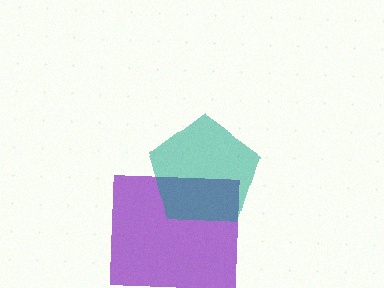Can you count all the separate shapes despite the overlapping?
Yes, there are 2 separate shapes.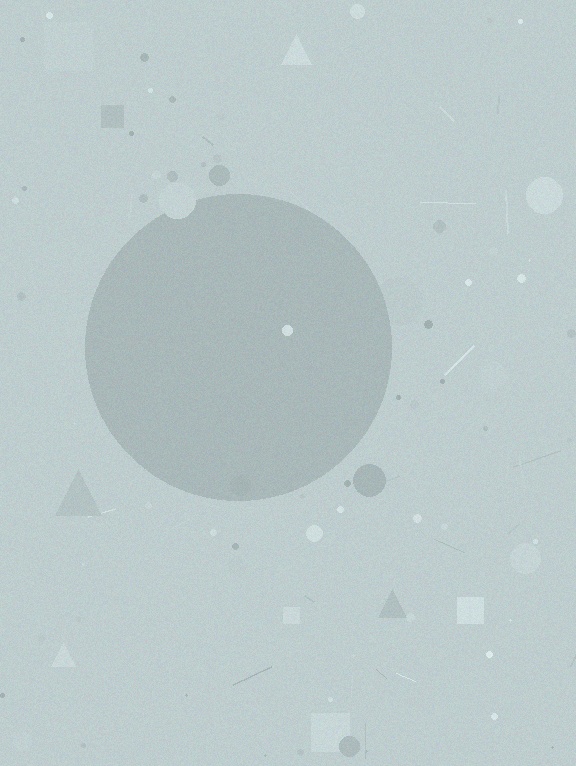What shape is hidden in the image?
A circle is hidden in the image.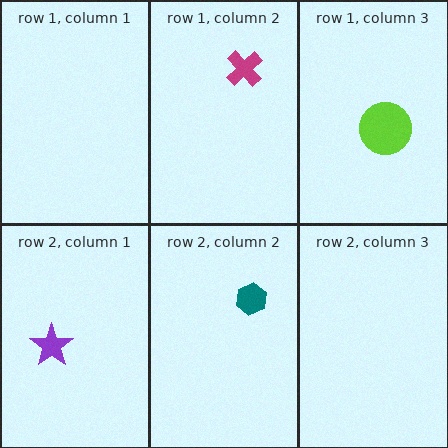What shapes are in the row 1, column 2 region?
The magenta cross.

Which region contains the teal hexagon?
The row 2, column 2 region.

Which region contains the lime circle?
The row 1, column 3 region.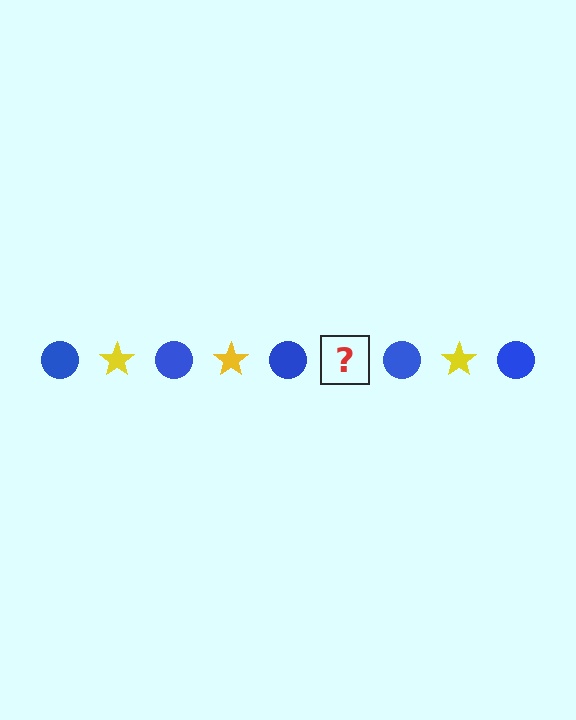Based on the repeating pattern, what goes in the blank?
The blank should be a yellow star.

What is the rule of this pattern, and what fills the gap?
The rule is that the pattern alternates between blue circle and yellow star. The gap should be filled with a yellow star.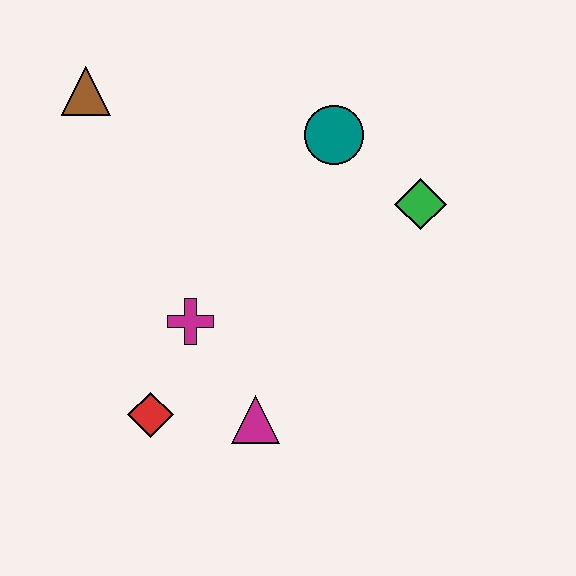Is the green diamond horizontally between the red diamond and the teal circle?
No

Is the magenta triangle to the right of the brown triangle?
Yes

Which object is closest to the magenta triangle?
The red diamond is closest to the magenta triangle.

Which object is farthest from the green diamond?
The brown triangle is farthest from the green diamond.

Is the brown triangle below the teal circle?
No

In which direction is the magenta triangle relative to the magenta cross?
The magenta triangle is below the magenta cross.